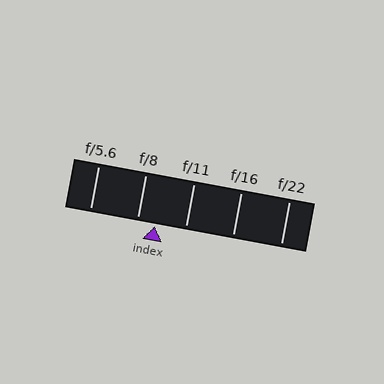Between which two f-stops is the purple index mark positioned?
The index mark is between f/8 and f/11.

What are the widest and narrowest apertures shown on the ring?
The widest aperture shown is f/5.6 and the narrowest is f/22.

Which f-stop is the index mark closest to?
The index mark is closest to f/8.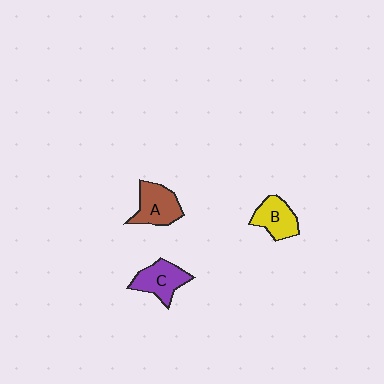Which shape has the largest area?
Shape A (brown).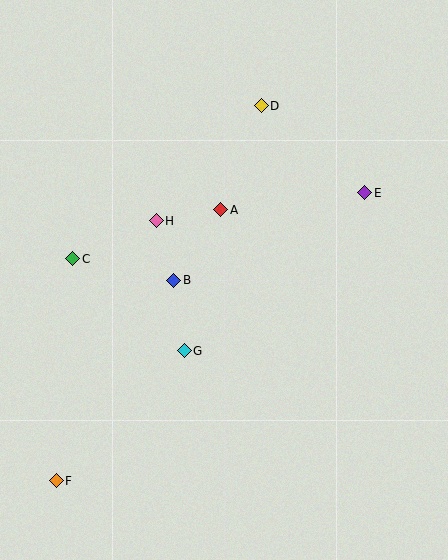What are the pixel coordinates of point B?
Point B is at (174, 280).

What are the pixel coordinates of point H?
Point H is at (156, 221).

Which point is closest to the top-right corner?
Point E is closest to the top-right corner.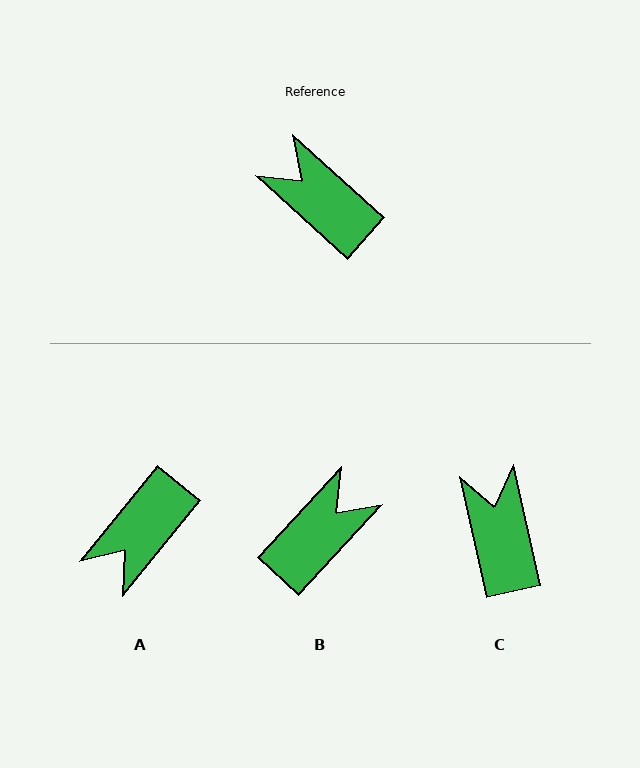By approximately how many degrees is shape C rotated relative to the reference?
Approximately 35 degrees clockwise.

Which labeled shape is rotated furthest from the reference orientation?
A, about 93 degrees away.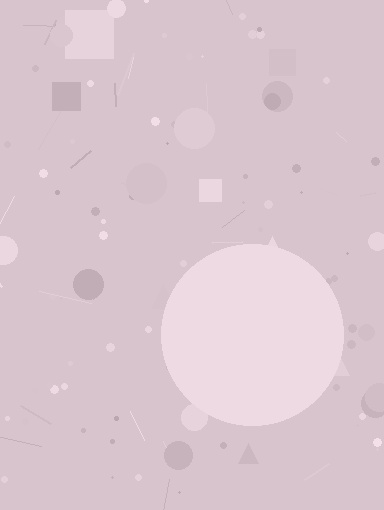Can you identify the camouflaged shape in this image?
The camouflaged shape is a circle.